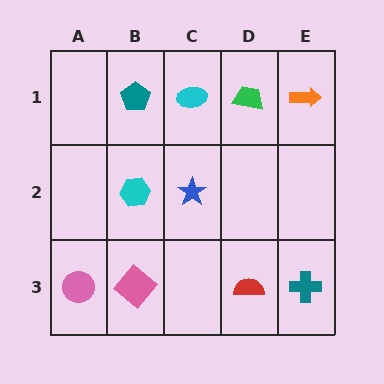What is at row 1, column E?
An orange arrow.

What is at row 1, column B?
A teal pentagon.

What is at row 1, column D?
A green trapezoid.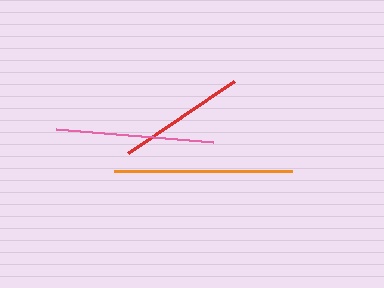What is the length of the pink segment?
The pink segment is approximately 157 pixels long.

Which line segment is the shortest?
The red line is the shortest at approximately 129 pixels.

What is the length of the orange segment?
The orange segment is approximately 177 pixels long.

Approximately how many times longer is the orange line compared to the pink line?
The orange line is approximately 1.1 times the length of the pink line.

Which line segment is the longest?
The orange line is the longest at approximately 177 pixels.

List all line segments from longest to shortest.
From longest to shortest: orange, pink, red.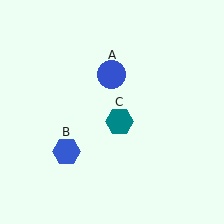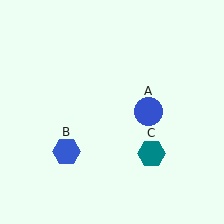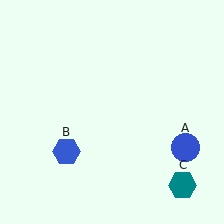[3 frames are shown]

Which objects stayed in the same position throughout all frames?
Blue hexagon (object B) remained stationary.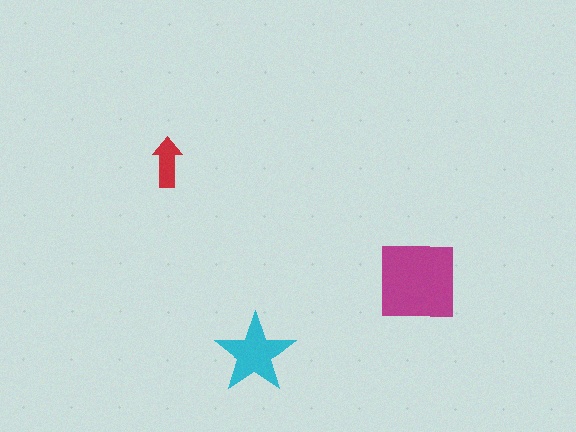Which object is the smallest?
The red arrow.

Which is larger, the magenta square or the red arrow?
The magenta square.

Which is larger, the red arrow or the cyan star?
The cyan star.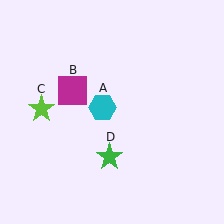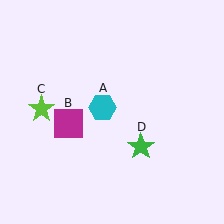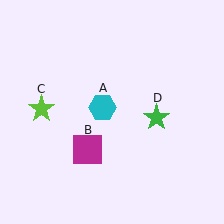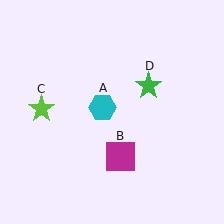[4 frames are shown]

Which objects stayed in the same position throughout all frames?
Cyan hexagon (object A) and lime star (object C) remained stationary.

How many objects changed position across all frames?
2 objects changed position: magenta square (object B), green star (object D).